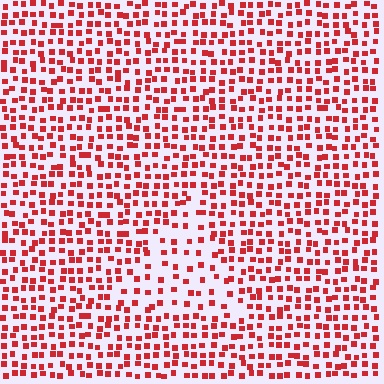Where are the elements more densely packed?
The elements are more densely packed outside the triangle boundary.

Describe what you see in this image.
The image contains small red elements arranged at two different densities. A triangle-shaped region is visible where the elements are less densely packed than the surrounding area.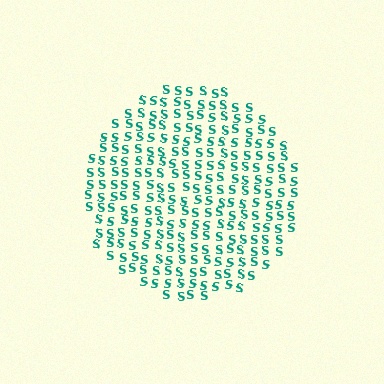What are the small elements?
The small elements are letter S's.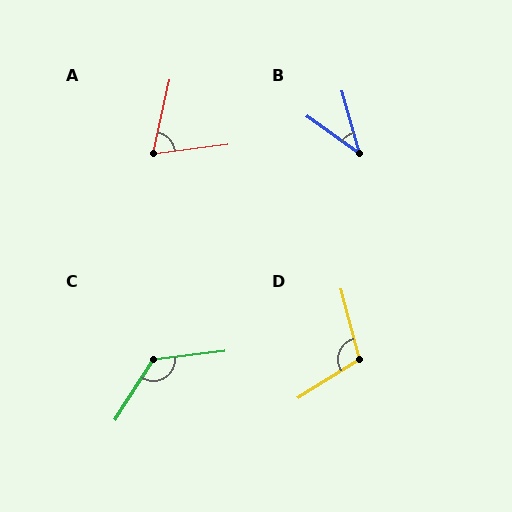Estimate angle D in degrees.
Approximately 107 degrees.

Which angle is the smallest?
B, at approximately 38 degrees.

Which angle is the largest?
C, at approximately 129 degrees.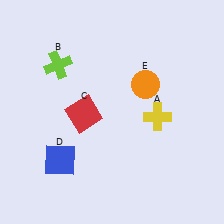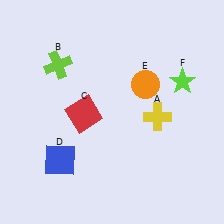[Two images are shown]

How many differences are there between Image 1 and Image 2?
There is 1 difference between the two images.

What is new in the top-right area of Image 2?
A lime star (F) was added in the top-right area of Image 2.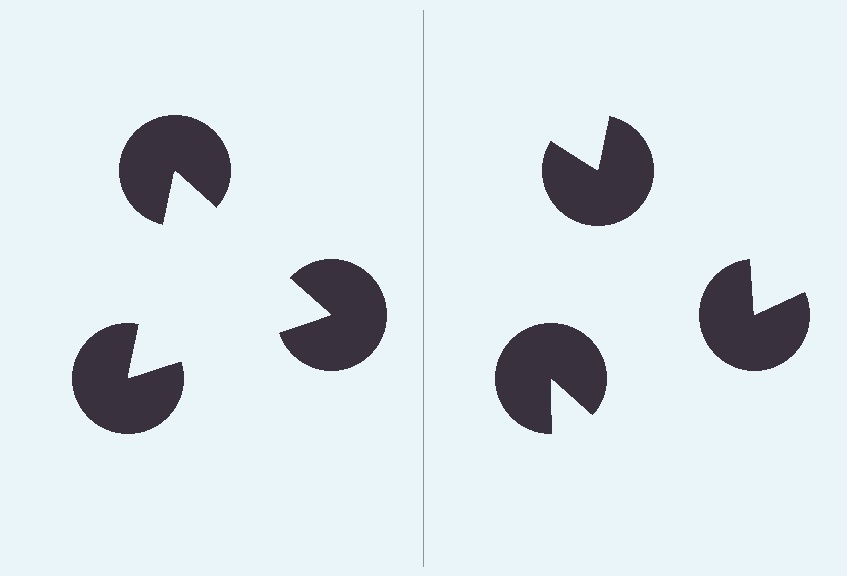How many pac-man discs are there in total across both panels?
6 — 3 on each side.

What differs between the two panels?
The pac-man discs are positioned identically on both sides; only the wedge orientations differ. On the left they align to a triangle; on the right they are misaligned.